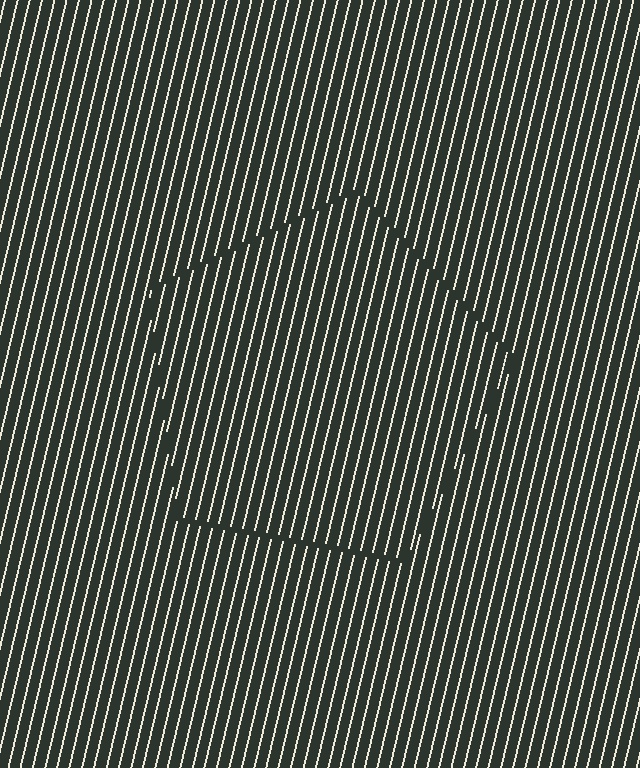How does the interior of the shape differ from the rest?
The interior of the shape contains the same grating, shifted by half a period — the contour is defined by the phase discontinuity where line-ends from the inner and outer gratings abut.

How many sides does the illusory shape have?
5 sides — the line-ends trace a pentagon.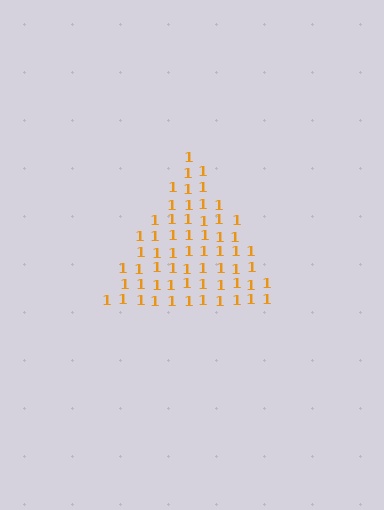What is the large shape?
The large shape is a triangle.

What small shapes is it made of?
It is made of small digit 1's.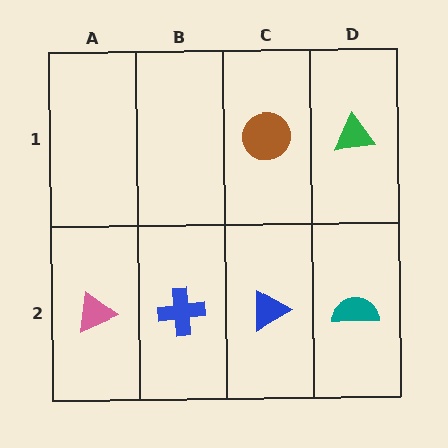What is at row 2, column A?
A pink triangle.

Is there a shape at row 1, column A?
No, that cell is empty.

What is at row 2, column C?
A blue triangle.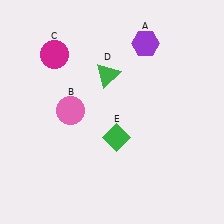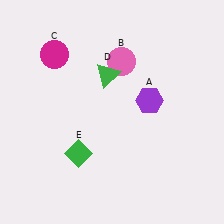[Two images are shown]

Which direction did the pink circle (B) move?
The pink circle (B) moved right.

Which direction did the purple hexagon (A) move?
The purple hexagon (A) moved down.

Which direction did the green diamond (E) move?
The green diamond (E) moved left.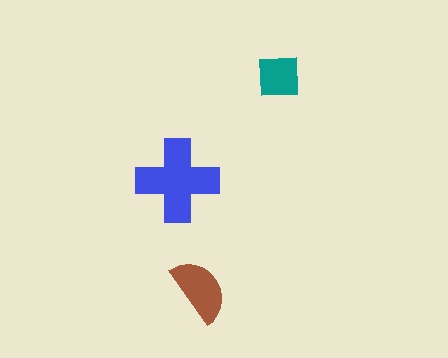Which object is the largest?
The blue cross.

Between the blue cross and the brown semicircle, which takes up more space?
The blue cross.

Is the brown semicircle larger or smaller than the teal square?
Larger.